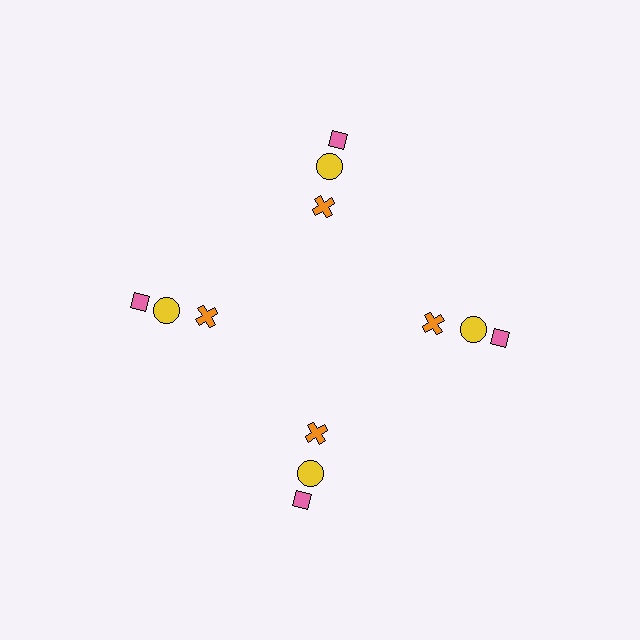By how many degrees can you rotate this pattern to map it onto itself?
The pattern maps onto itself every 90 degrees of rotation.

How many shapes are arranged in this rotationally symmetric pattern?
There are 12 shapes, arranged in 4 groups of 3.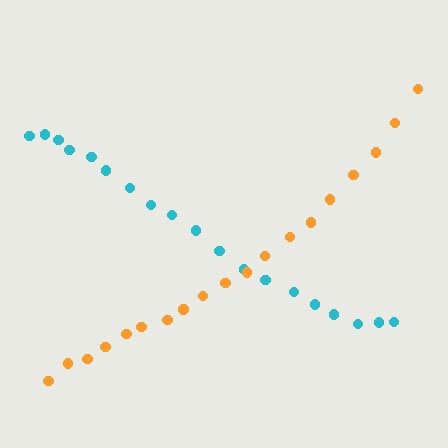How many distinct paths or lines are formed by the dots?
There are 2 distinct paths.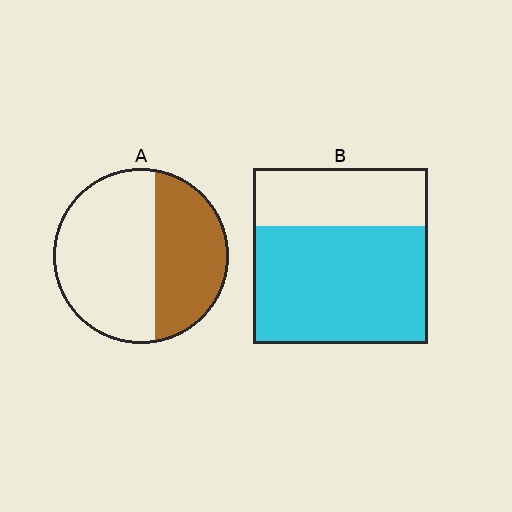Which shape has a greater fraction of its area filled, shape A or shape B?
Shape B.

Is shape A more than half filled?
No.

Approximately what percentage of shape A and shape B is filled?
A is approximately 40% and B is approximately 65%.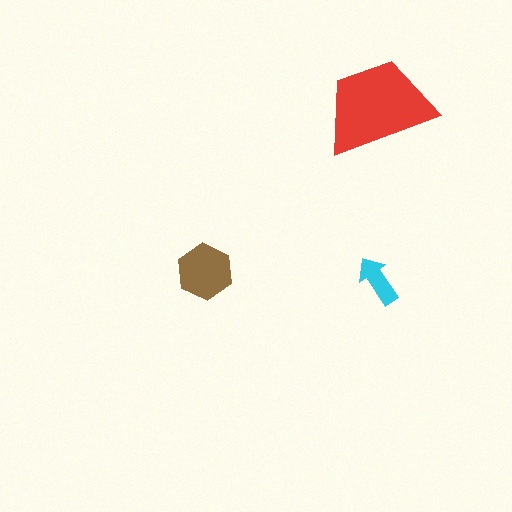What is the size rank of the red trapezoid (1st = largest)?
1st.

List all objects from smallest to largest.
The cyan arrow, the brown hexagon, the red trapezoid.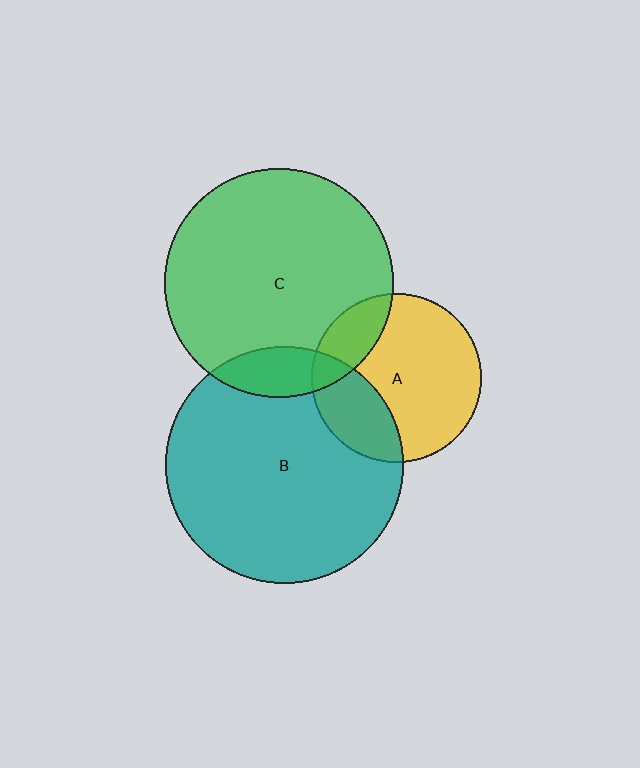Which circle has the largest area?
Circle B (teal).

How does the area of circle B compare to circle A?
Approximately 2.0 times.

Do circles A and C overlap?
Yes.